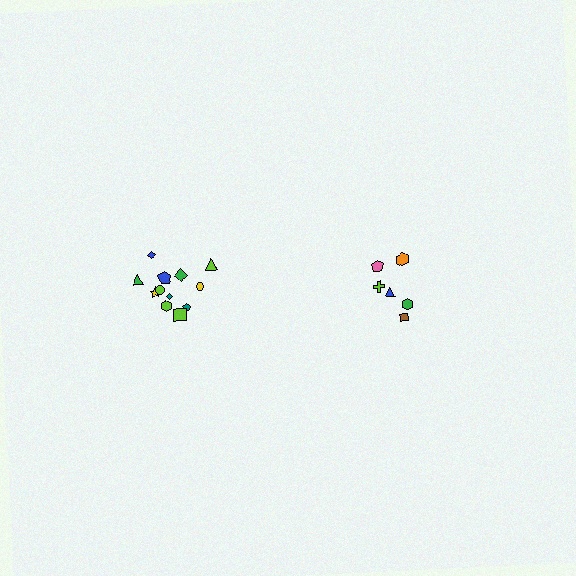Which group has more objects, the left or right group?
The left group.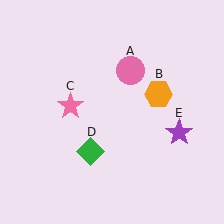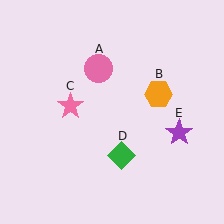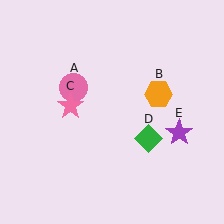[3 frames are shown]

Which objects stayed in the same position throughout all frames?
Orange hexagon (object B) and pink star (object C) and purple star (object E) remained stationary.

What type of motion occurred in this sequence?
The pink circle (object A), green diamond (object D) rotated counterclockwise around the center of the scene.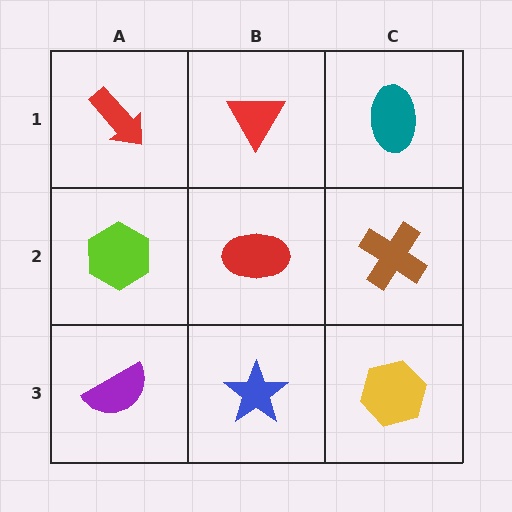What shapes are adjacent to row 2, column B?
A red triangle (row 1, column B), a blue star (row 3, column B), a lime hexagon (row 2, column A), a brown cross (row 2, column C).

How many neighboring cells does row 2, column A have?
3.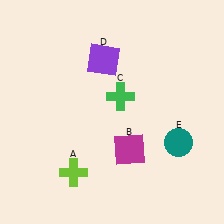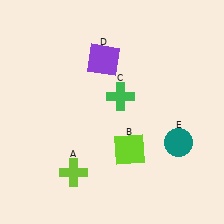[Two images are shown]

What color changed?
The square (B) changed from magenta in Image 1 to lime in Image 2.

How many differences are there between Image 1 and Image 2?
There is 1 difference between the two images.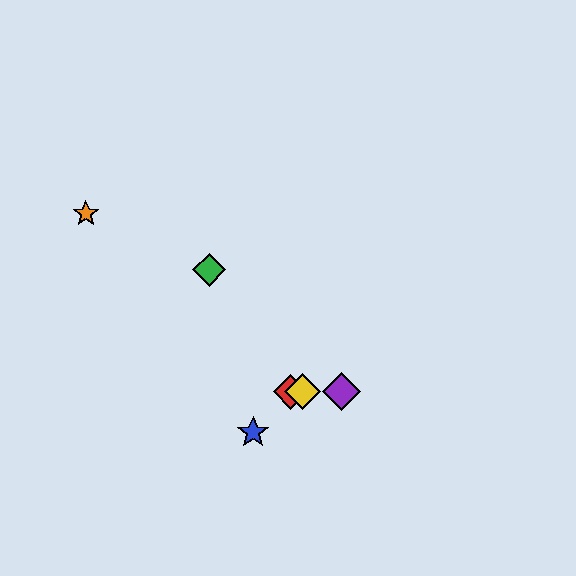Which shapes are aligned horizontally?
The red diamond, the yellow diamond, the purple diamond are aligned horizontally.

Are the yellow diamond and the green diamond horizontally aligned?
No, the yellow diamond is at y≈392 and the green diamond is at y≈270.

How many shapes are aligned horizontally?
3 shapes (the red diamond, the yellow diamond, the purple diamond) are aligned horizontally.